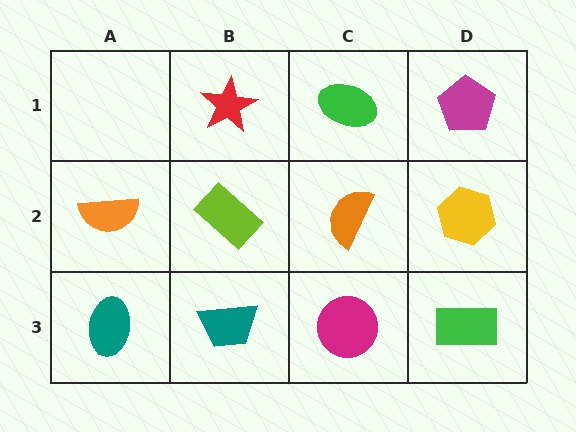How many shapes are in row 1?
3 shapes.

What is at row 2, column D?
A yellow hexagon.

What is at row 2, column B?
A lime rectangle.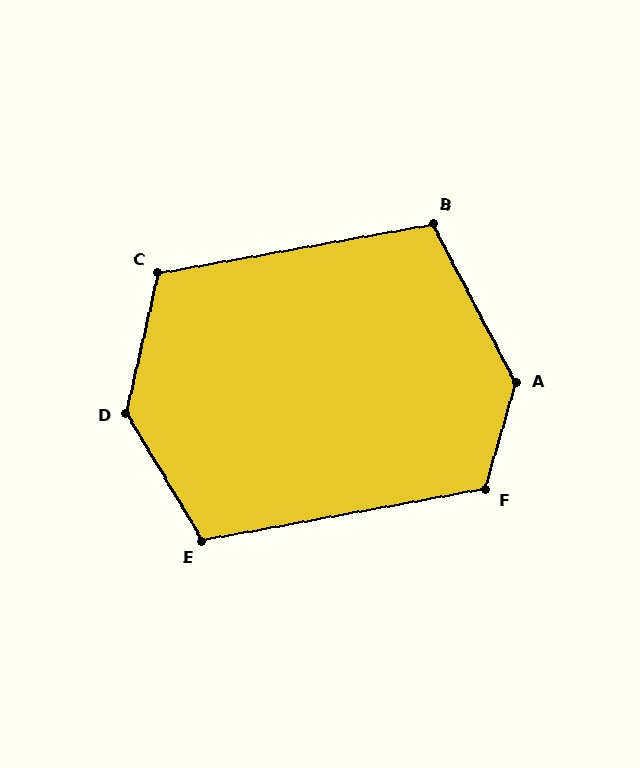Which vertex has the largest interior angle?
A, at approximately 136 degrees.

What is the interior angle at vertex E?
Approximately 110 degrees (obtuse).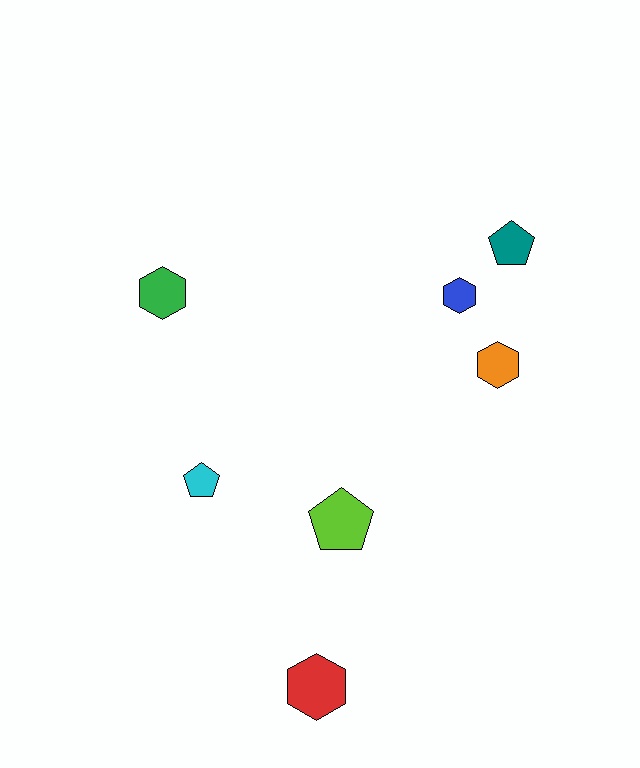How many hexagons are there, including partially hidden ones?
There are 4 hexagons.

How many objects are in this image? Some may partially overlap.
There are 7 objects.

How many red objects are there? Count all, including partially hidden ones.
There is 1 red object.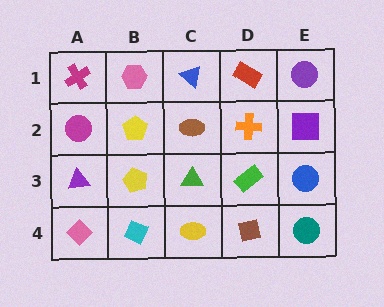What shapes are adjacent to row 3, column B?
A yellow pentagon (row 2, column B), a cyan diamond (row 4, column B), a purple triangle (row 3, column A), a green triangle (row 3, column C).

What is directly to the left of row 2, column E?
An orange cross.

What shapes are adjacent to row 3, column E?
A purple square (row 2, column E), a teal circle (row 4, column E), a green rectangle (row 3, column D).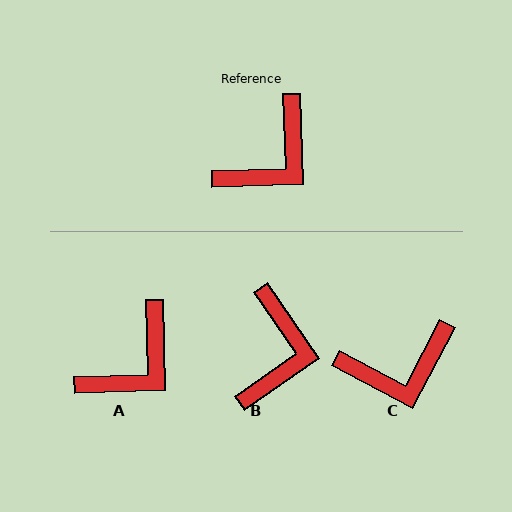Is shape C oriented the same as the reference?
No, it is off by about 30 degrees.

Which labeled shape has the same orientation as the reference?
A.